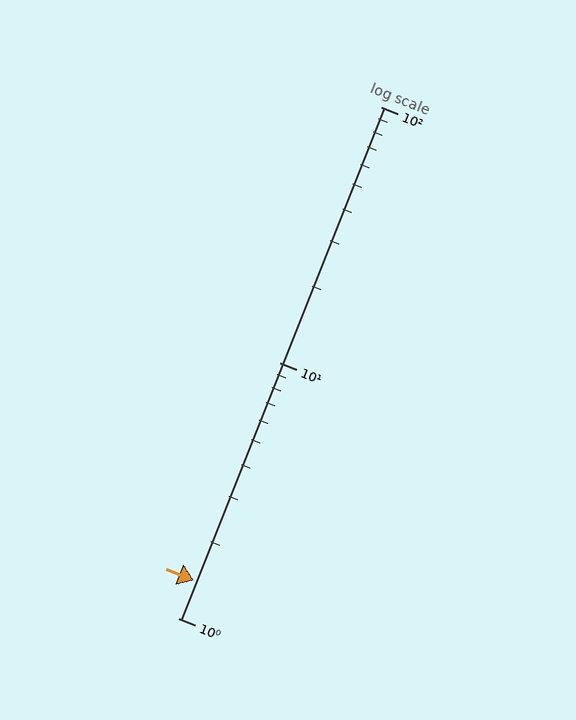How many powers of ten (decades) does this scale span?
The scale spans 2 decades, from 1 to 100.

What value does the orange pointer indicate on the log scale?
The pointer indicates approximately 1.4.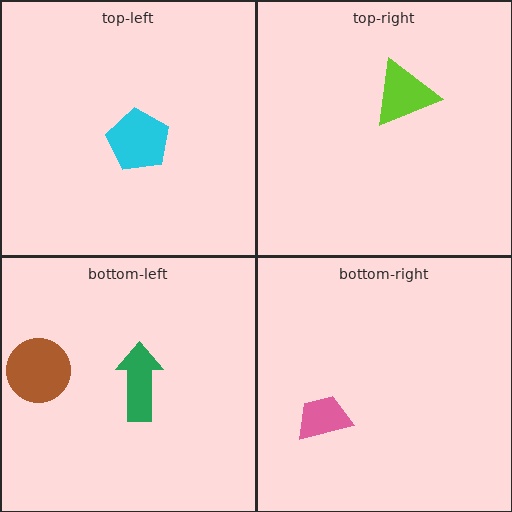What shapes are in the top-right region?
The lime triangle.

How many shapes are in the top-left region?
1.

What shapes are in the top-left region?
The cyan pentagon.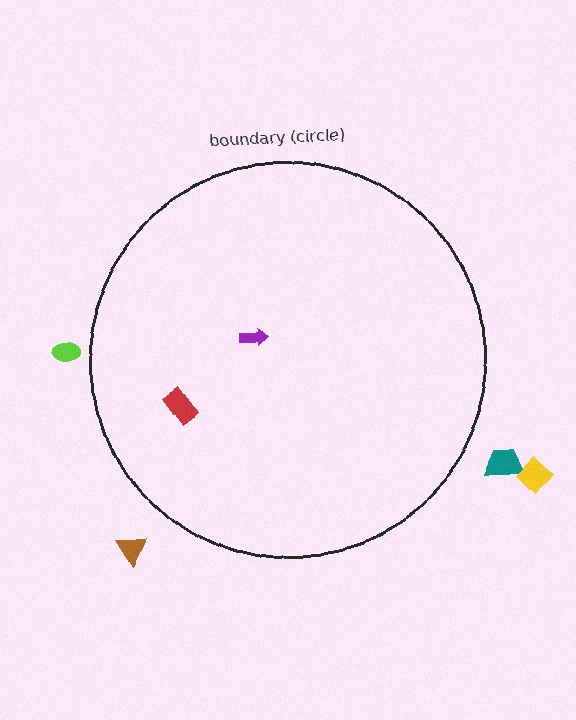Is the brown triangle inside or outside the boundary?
Outside.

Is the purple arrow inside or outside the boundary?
Inside.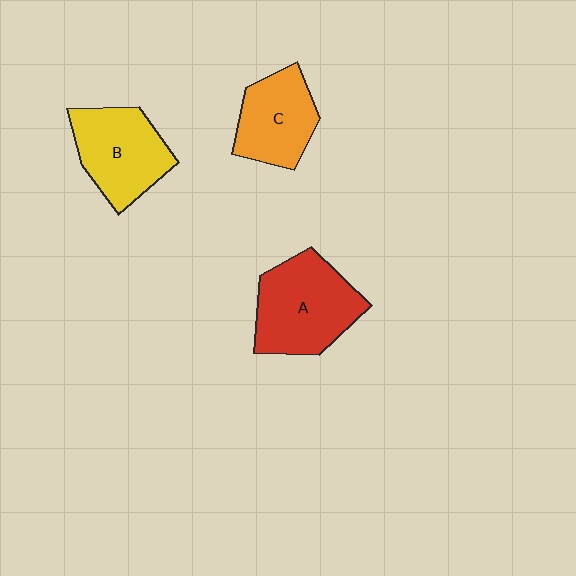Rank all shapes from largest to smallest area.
From largest to smallest: A (red), B (yellow), C (orange).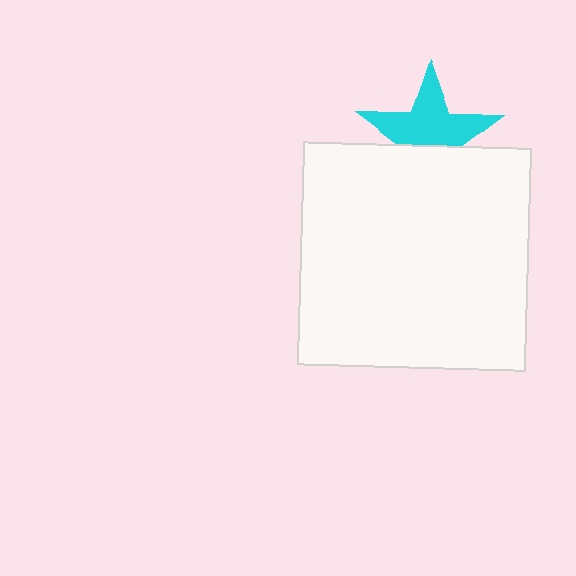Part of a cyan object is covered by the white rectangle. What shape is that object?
It is a star.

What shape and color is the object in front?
The object in front is a white rectangle.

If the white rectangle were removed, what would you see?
You would see the complete cyan star.